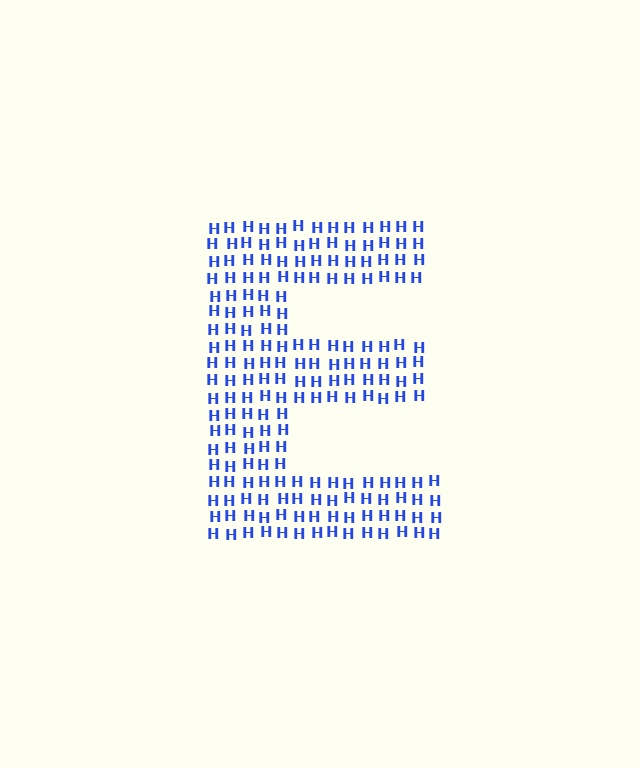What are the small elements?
The small elements are letter H's.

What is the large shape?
The large shape is the letter E.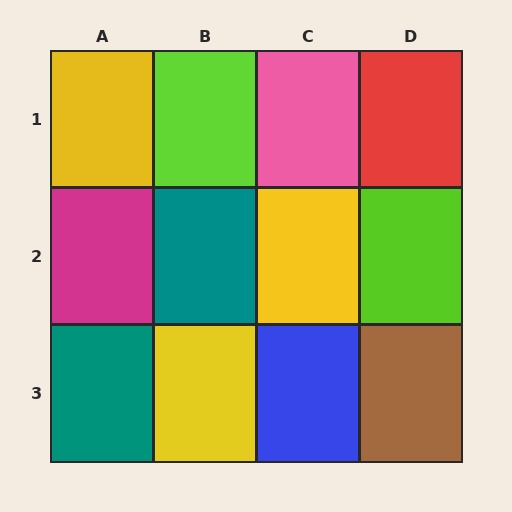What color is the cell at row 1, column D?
Red.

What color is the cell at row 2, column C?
Yellow.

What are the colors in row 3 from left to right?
Teal, yellow, blue, brown.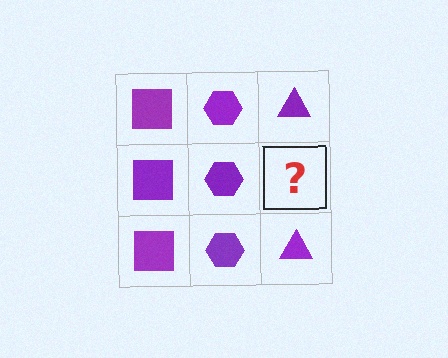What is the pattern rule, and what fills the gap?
The rule is that each column has a consistent shape. The gap should be filled with a purple triangle.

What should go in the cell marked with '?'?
The missing cell should contain a purple triangle.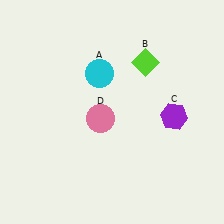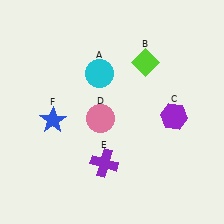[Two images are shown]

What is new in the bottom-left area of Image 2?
A blue star (F) was added in the bottom-left area of Image 2.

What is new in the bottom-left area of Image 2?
A purple cross (E) was added in the bottom-left area of Image 2.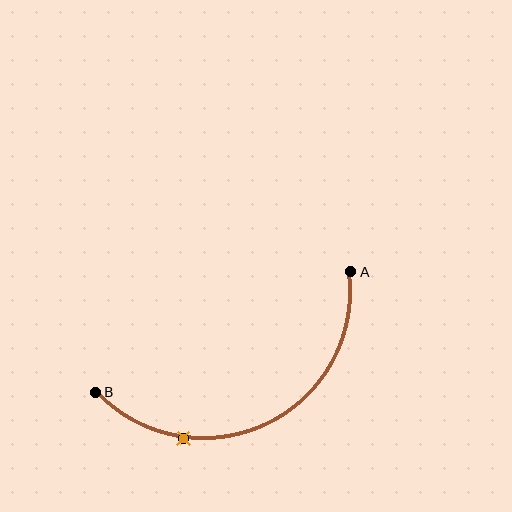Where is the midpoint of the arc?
The arc midpoint is the point on the curve farthest from the straight line joining A and B. It sits below that line.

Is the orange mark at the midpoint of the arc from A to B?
No. The orange mark lies on the arc but is closer to endpoint B. The arc midpoint would be at the point on the curve equidistant along the arc from both A and B.